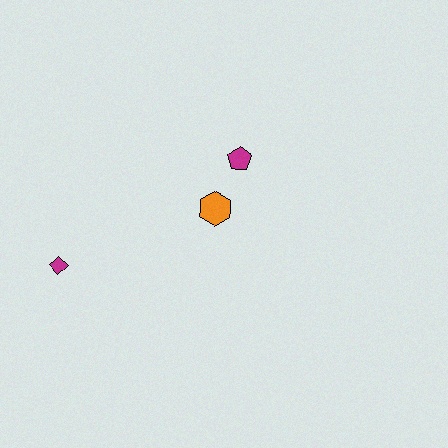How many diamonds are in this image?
There is 1 diamond.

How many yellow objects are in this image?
There are no yellow objects.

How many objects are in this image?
There are 3 objects.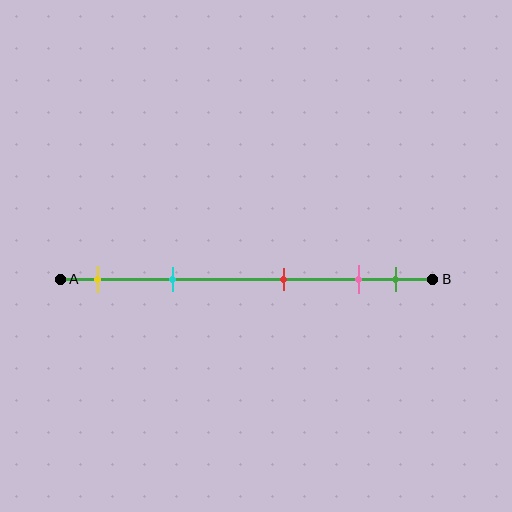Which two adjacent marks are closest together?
The pink and green marks are the closest adjacent pair.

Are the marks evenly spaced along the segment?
No, the marks are not evenly spaced.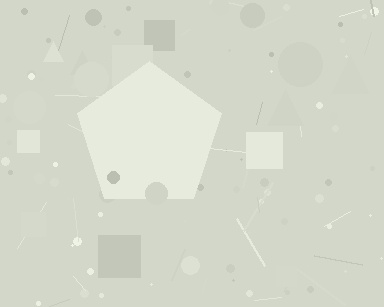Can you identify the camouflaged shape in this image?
The camouflaged shape is a pentagon.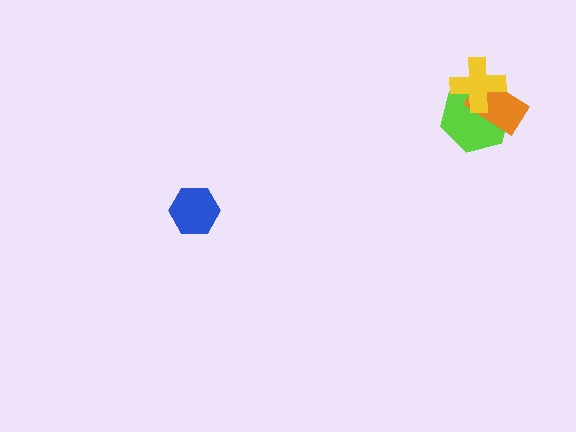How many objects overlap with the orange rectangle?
2 objects overlap with the orange rectangle.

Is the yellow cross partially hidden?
No, no other shape covers it.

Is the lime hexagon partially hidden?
Yes, it is partially covered by another shape.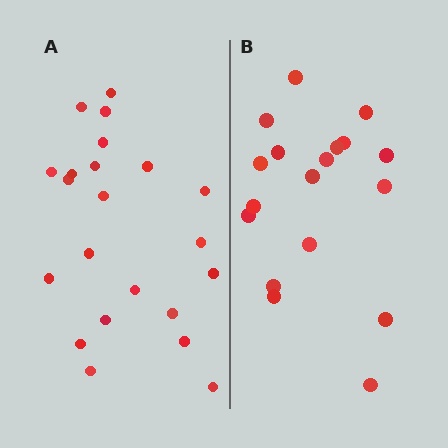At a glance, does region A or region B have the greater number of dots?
Region A (the left region) has more dots.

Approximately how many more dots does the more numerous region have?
Region A has about 4 more dots than region B.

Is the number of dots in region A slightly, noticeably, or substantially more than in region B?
Region A has only slightly more — the two regions are fairly close. The ratio is roughly 1.2 to 1.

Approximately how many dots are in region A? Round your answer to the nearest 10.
About 20 dots. (The exact count is 22, which rounds to 20.)